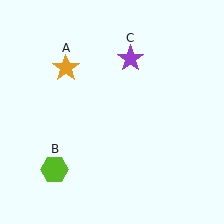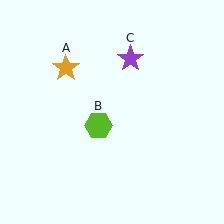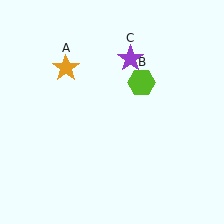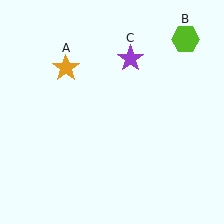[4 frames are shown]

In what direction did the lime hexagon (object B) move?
The lime hexagon (object B) moved up and to the right.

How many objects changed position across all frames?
1 object changed position: lime hexagon (object B).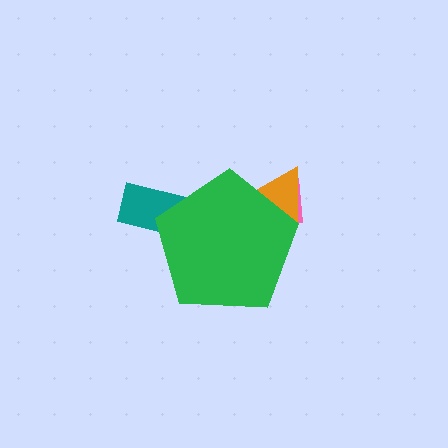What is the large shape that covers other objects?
A green pentagon.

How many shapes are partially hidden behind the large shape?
3 shapes are partially hidden.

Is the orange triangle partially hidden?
Yes, the orange triangle is partially hidden behind the green pentagon.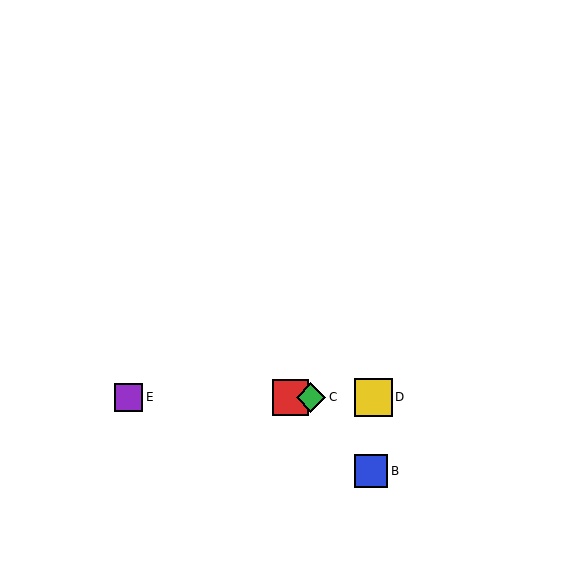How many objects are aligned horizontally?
4 objects (A, C, D, E) are aligned horizontally.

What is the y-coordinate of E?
Object E is at y≈397.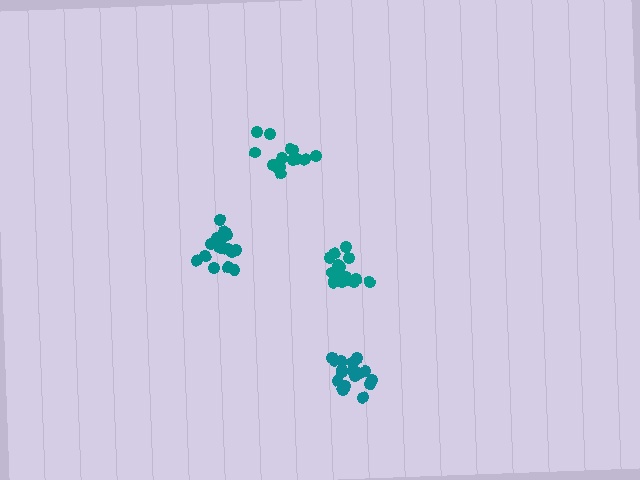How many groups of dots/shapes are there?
There are 4 groups.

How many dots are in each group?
Group 1: 17 dots, Group 2: 18 dots, Group 3: 15 dots, Group 4: 19 dots (69 total).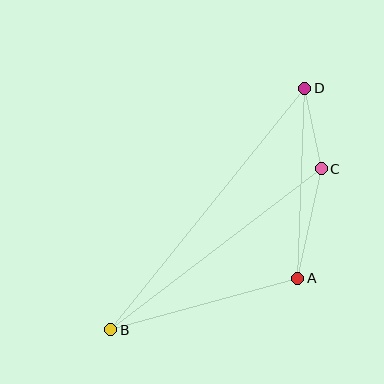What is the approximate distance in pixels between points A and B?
The distance between A and B is approximately 194 pixels.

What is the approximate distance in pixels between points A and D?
The distance between A and D is approximately 190 pixels.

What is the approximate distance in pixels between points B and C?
The distance between B and C is approximately 265 pixels.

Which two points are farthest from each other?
Points B and D are farthest from each other.